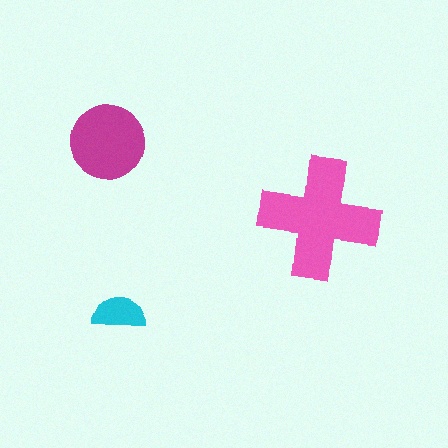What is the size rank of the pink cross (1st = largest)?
1st.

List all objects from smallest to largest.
The cyan semicircle, the magenta circle, the pink cross.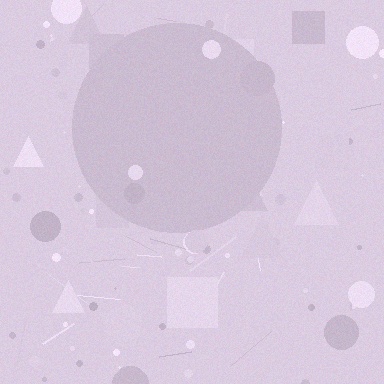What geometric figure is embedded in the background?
A circle is embedded in the background.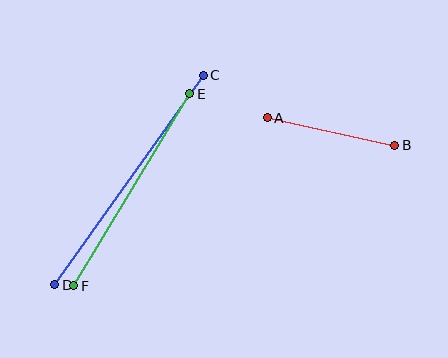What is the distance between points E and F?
The distance is approximately 224 pixels.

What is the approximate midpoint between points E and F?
The midpoint is at approximately (132, 190) pixels.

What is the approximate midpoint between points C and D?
The midpoint is at approximately (129, 180) pixels.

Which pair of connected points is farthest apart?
Points C and D are farthest apart.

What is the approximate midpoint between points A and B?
The midpoint is at approximately (331, 131) pixels.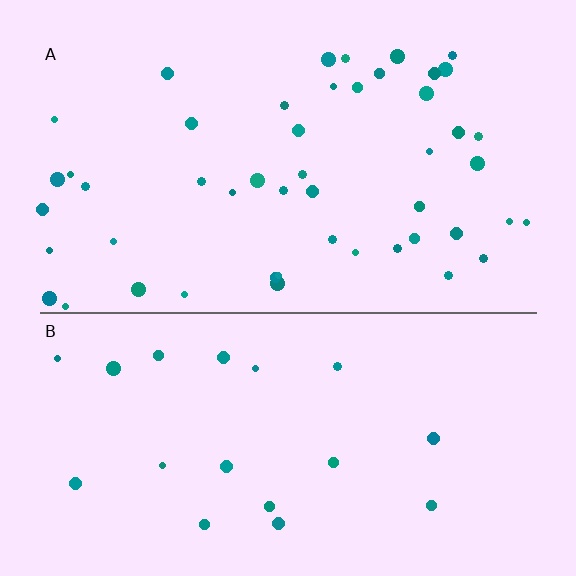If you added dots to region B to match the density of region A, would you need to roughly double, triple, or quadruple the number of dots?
Approximately triple.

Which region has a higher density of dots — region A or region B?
A (the top).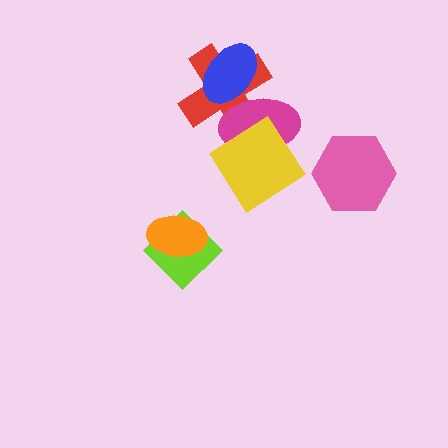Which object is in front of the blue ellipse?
The magenta ellipse is in front of the blue ellipse.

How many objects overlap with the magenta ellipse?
3 objects overlap with the magenta ellipse.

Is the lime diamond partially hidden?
Yes, it is partially covered by another shape.